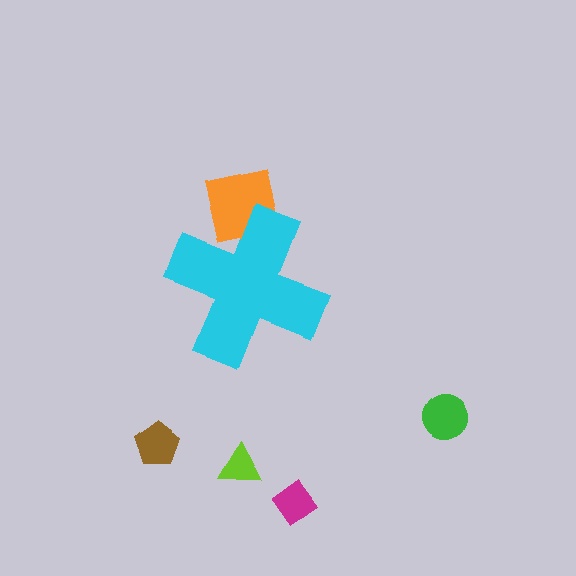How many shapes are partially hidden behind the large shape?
1 shape is partially hidden.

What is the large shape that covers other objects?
A cyan cross.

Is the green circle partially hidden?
No, the green circle is fully visible.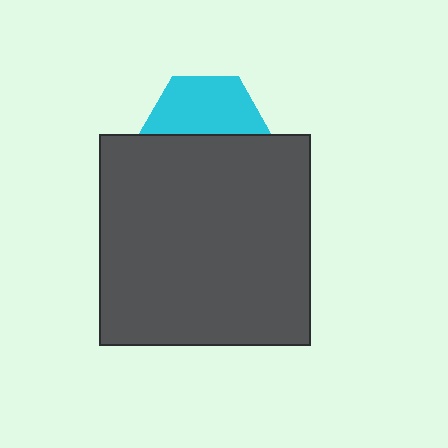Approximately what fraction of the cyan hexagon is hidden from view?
Roughly 50% of the cyan hexagon is hidden behind the dark gray square.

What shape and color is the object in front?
The object in front is a dark gray square.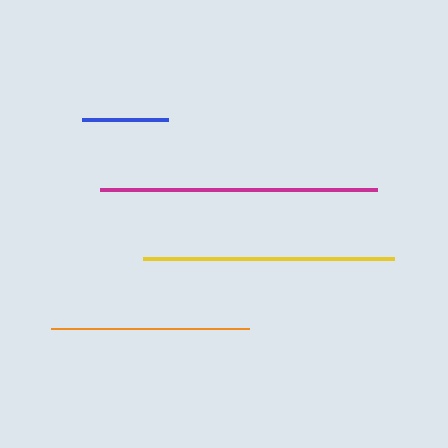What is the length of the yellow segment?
The yellow segment is approximately 251 pixels long.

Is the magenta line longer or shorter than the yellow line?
The magenta line is longer than the yellow line.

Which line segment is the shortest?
The blue line is the shortest at approximately 86 pixels.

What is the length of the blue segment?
The blue segment is approximately 86 pixels long.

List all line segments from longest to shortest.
From longest to shortest: magenta, yellow, orange, blue.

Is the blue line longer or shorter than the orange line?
The orange line is longer than the blue line.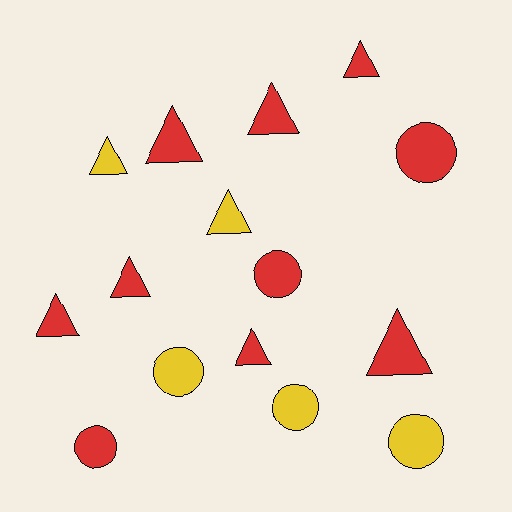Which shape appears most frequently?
Triangle, with 9 objects.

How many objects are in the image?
There are 15 objects.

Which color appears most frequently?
Red, with 10 objects.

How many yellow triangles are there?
There are 2 yellow triangles.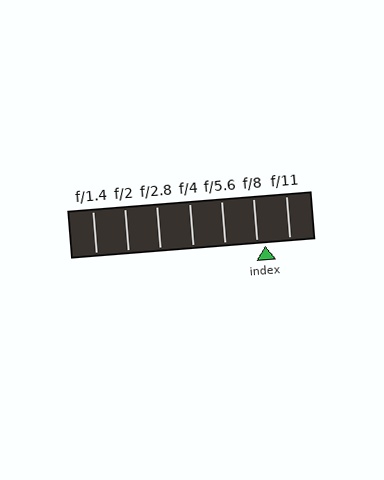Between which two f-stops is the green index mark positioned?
The index mark is between f/8 and f/11.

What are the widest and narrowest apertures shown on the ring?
The widest aperture shown is f/1.4 and the narrowest is f/11.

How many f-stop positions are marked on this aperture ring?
There are 7 f-stop positions marked.